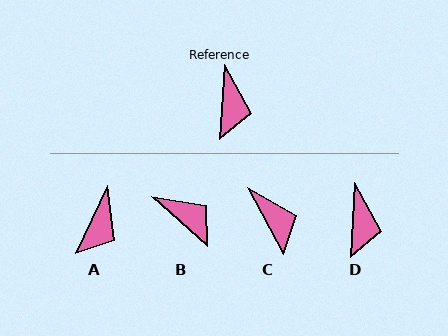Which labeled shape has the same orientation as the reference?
D.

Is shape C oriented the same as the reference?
No, it is off by about 31 degrees.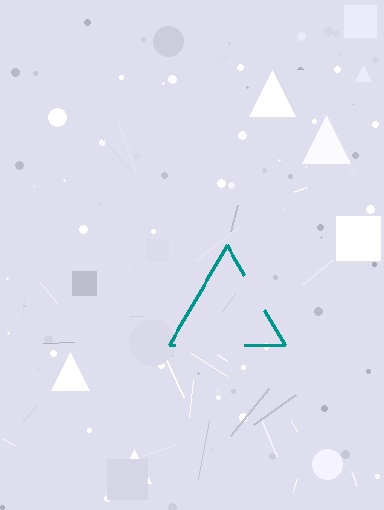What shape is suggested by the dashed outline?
The dashed outline suggests a triangle.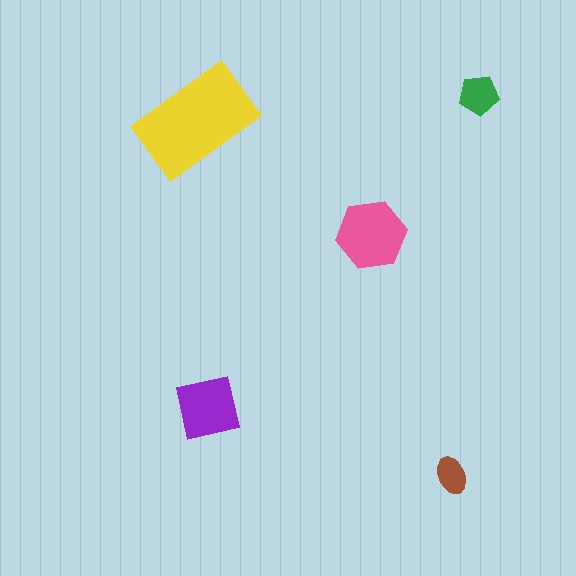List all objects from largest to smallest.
The yellow rectangle, the pink hexagon, the purple square, the green pentagon, the brown ellipse.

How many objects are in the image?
There are 5 objects in the image.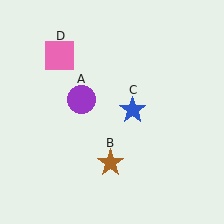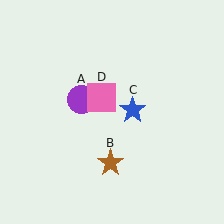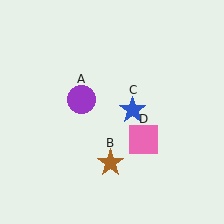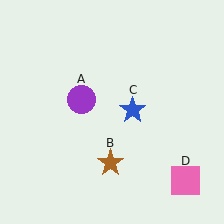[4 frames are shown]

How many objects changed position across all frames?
1 object changed position: pink square (object D).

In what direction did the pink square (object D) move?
The pink square (object D) moved down and to the right.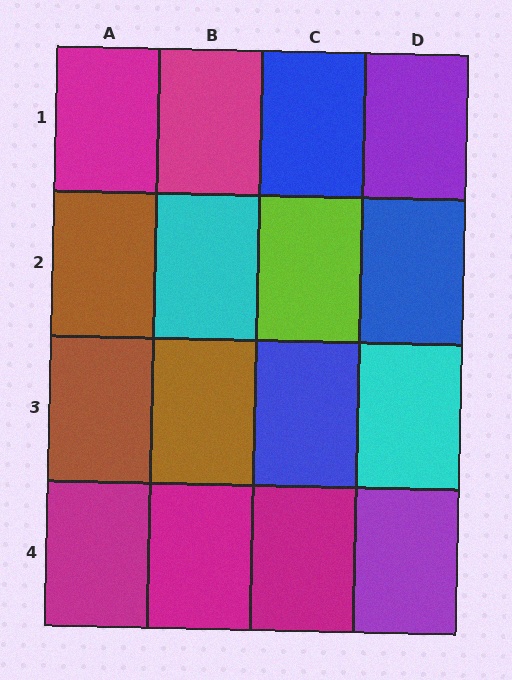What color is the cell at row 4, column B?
Magenta.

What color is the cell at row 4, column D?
Purple.